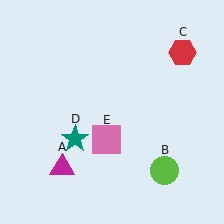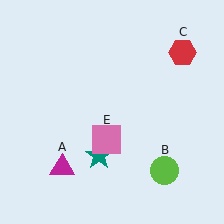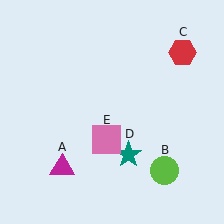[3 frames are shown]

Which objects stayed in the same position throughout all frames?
Magenta triangle (object A) and lime circle (object B) and red hexagon (object C) and pink square (object E) remained stationary.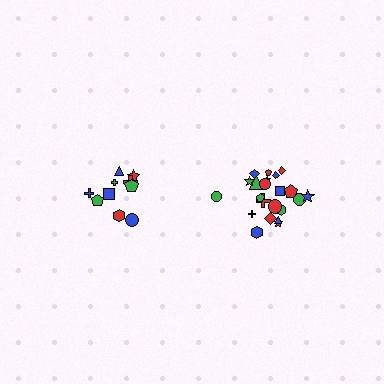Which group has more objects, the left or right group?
The right group.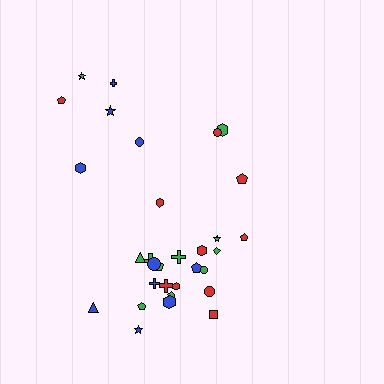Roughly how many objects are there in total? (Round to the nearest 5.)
Roughly 30 objects in total.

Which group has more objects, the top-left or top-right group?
The top-left group.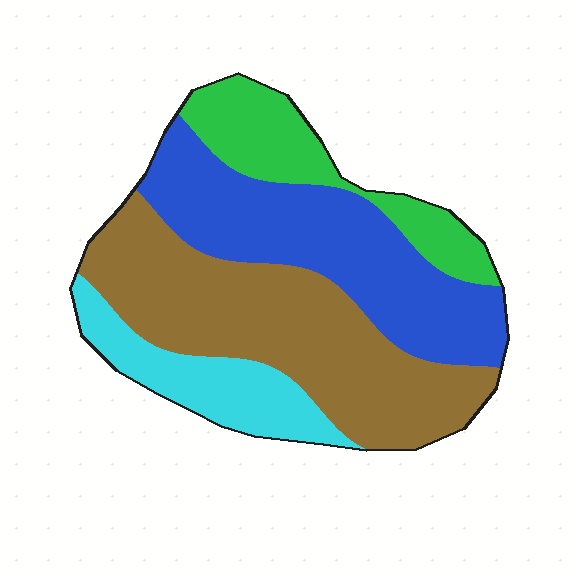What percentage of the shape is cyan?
Cyan covers 14% of the shape.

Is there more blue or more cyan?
Blue.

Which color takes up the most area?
Brown, at roughly 40%.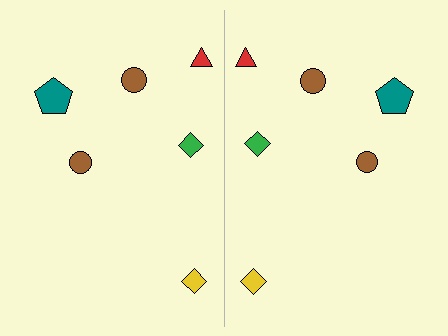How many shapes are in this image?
There are 12 shapes in this image.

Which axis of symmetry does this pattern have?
The pattern has a vertical axis of symmetry running through the center of the image.